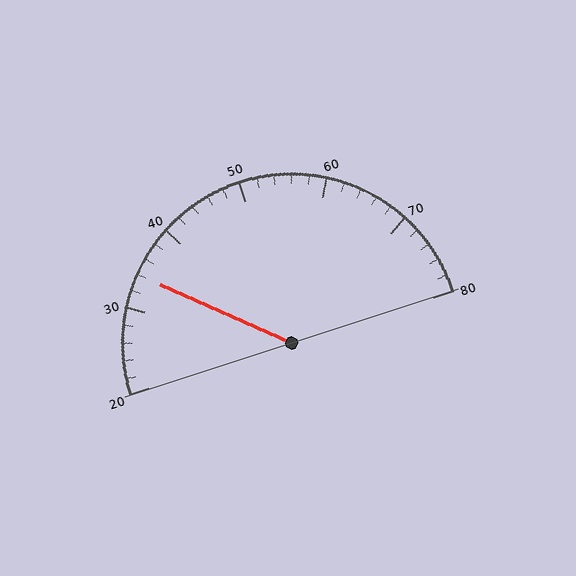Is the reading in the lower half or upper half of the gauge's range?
The reading is in the lower half of the range (20 to 80).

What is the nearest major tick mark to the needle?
The nearest major tick mark is 30.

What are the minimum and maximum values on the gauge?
The gauge ranges from 20 to 80.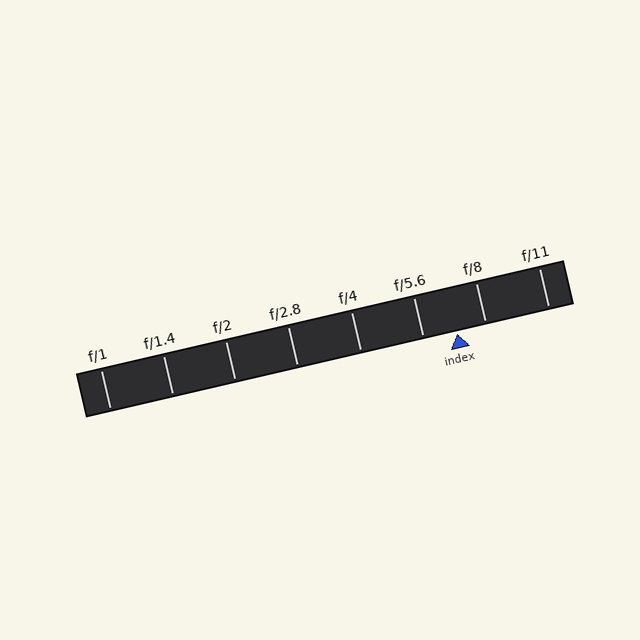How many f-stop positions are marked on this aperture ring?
There are 8 f-stop positions marked.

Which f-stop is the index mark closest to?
The index mark is closest to f/8.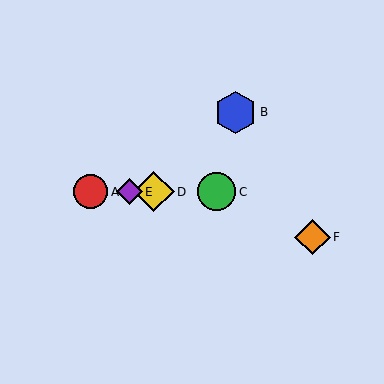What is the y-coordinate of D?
Object D is at y≈192.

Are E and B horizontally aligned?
No, E is at y≈192 and B is at y≈112.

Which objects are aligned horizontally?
Objects A, C, D, E are aligned horizontally.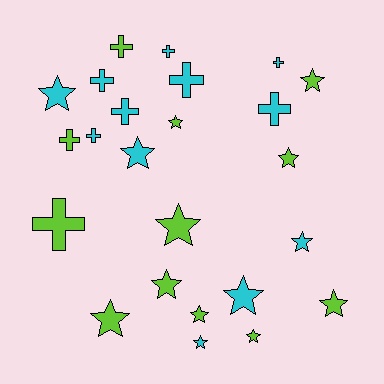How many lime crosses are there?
There are 3 lime crosses.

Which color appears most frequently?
Cyan, with 12 objects.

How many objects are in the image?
There are 24 objects.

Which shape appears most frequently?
Star, with 14 objects.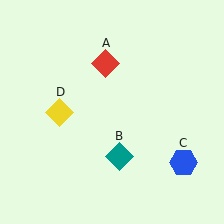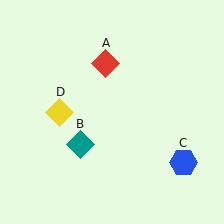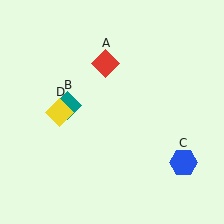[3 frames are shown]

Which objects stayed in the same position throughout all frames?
Red diamond (object A) and blue hexagon (object C) and yellow diamond (object D) remained stationary.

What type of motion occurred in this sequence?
The teal diamond (object B) rotated clockwise around the center of the scene.